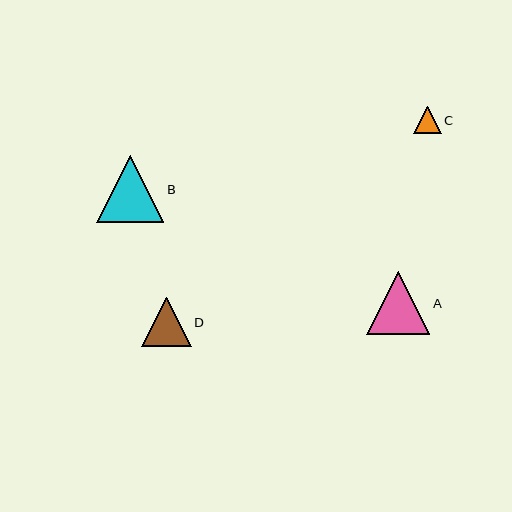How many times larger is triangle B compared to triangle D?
Triangle B is approximately 1.4 times the size of triangle D.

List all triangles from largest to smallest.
From largest to smallest: B, A, D, C.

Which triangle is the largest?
Triangle B is the largest with a size of approximately 67 pixels.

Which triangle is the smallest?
Triangle C is the smallest with a size of approximately 28 pixels.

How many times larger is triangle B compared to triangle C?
Triangle B is approximately 2.4 times the size of triangle C.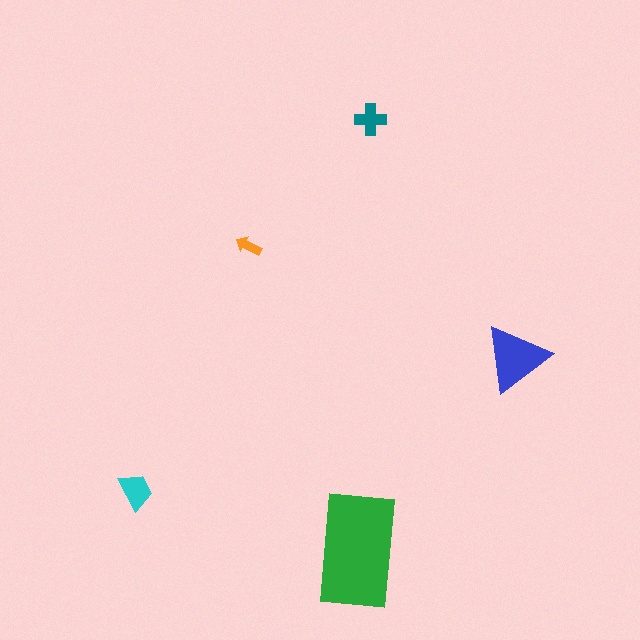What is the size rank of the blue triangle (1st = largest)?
2nd.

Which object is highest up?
The teal cross is topmost.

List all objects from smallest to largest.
The orange arrow, the teal cross, the cyan trapezoid, the blue triangle, the green rectangle.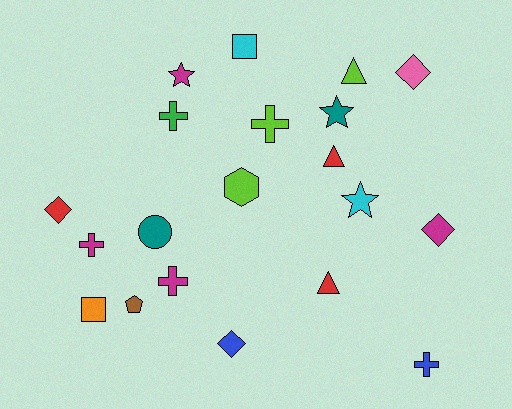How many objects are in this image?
There are 20 objects.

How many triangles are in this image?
There are 3 triangles.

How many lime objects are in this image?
There are 3 lime objects.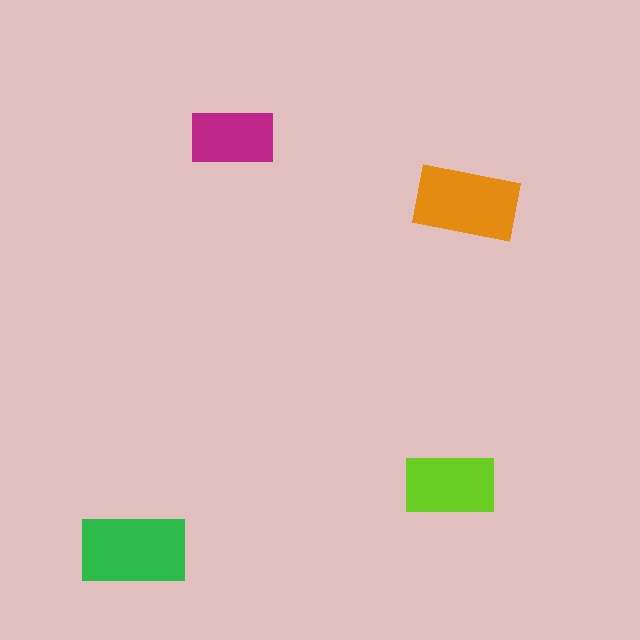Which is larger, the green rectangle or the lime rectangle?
The green one.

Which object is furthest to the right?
The orange rectangle is rightmost.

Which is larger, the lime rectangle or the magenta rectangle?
The lime one.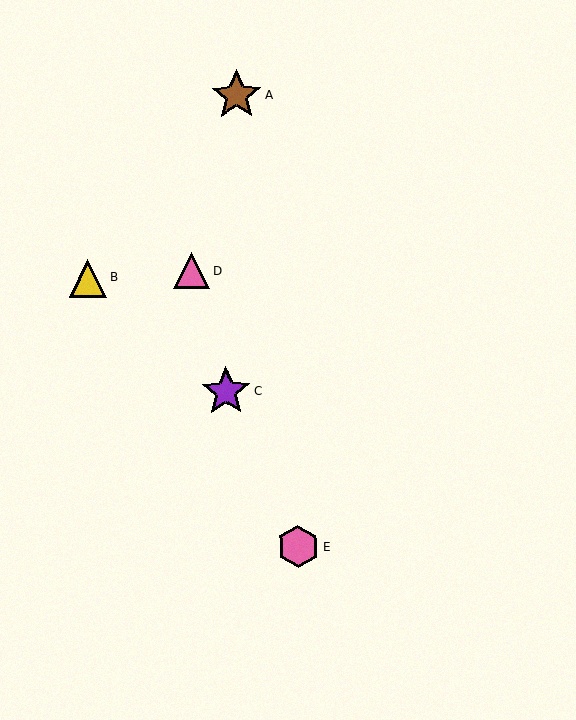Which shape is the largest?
The brown star (labeled A) is the largest.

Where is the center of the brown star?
The center of the brown star is at (236, 95).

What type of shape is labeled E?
Shape E is a pink hexagon.